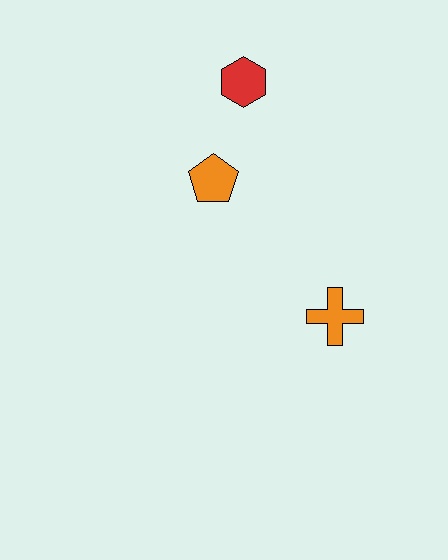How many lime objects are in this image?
There are no lime objects.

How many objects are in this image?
There are 3 objects.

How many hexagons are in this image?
There is 1 hexagon.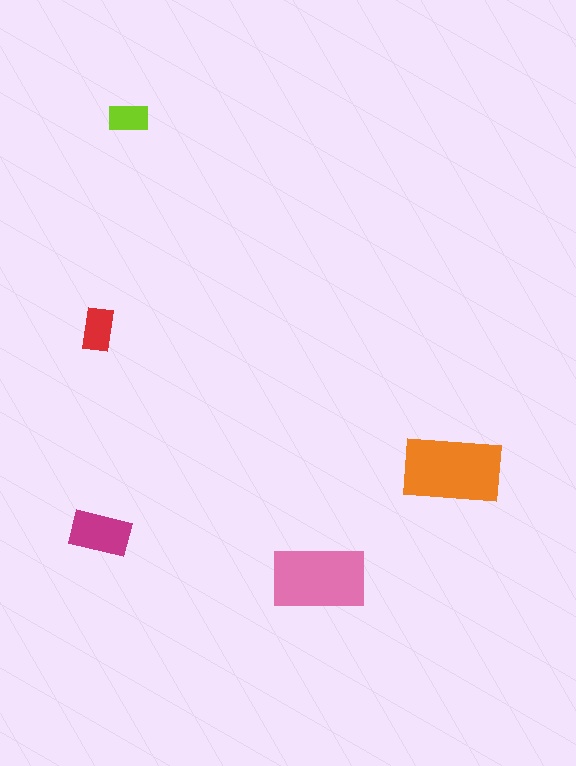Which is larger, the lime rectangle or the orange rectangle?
The orange one.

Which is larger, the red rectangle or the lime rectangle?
The red one.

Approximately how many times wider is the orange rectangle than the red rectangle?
About 2.5 times wider.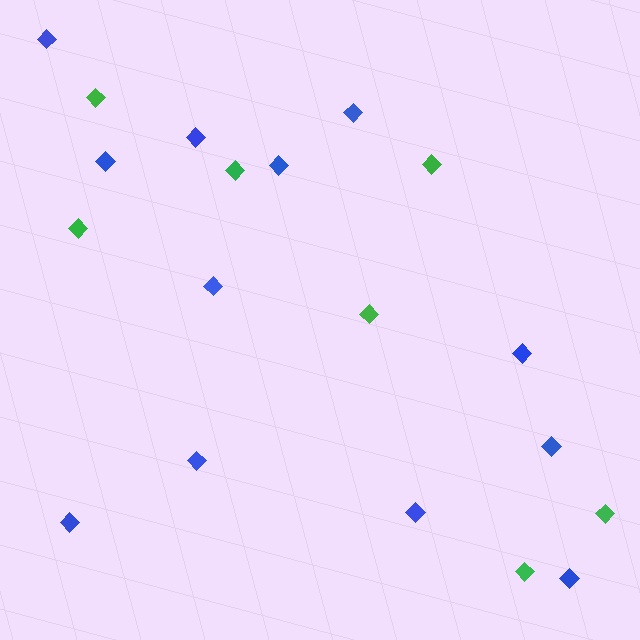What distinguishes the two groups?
There are 2 groups: one group of blue diamonds (12) and one group of green diamonds (7).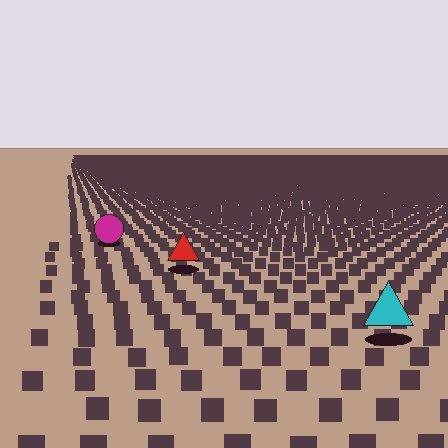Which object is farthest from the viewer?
The magenta circle is farthest from the viewer. It appears smaller and the ground texture around it is denser.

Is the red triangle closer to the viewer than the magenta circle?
Yes. The red triangle is closer — you can tell from the texture gradient: the ground texture is coarser near it.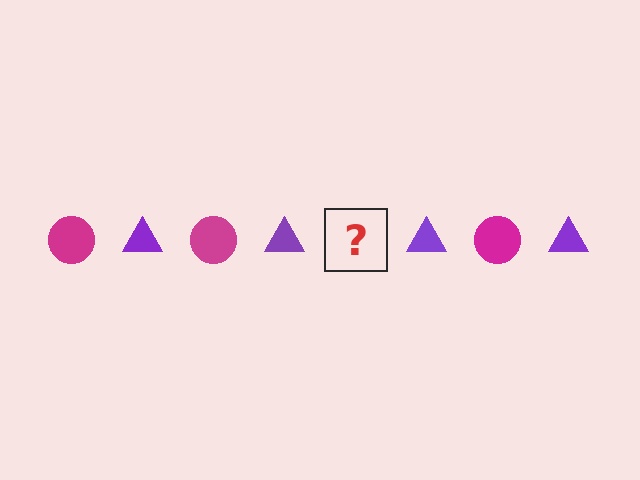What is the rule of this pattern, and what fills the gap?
The rule is that the pattern alternates between magenta circle and purple triangle. The gap should be filled with a magenta circle.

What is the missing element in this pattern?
The missing element is a magenta circle.